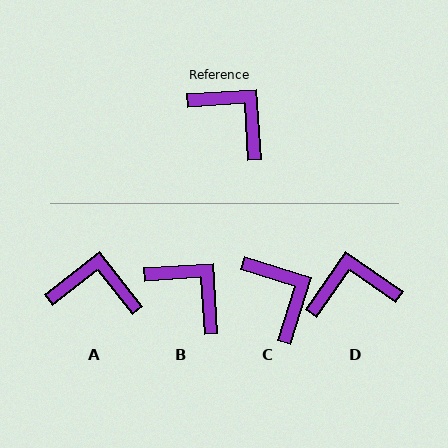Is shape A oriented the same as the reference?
No, it is off by about 34 degrees.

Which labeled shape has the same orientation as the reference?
B.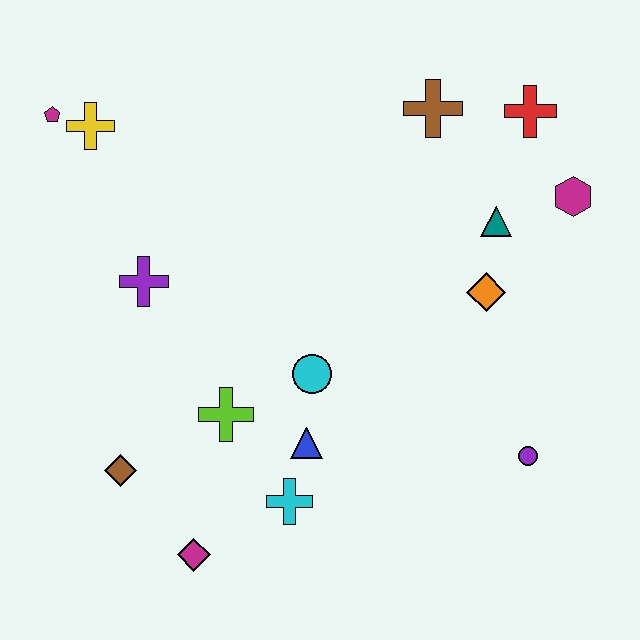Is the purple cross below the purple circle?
No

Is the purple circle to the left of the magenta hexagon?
Yes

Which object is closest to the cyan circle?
The blue triangle is closest to the cyan circle.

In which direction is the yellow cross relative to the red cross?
The yellow cross is to the left of the red cross.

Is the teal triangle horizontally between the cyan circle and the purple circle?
Yes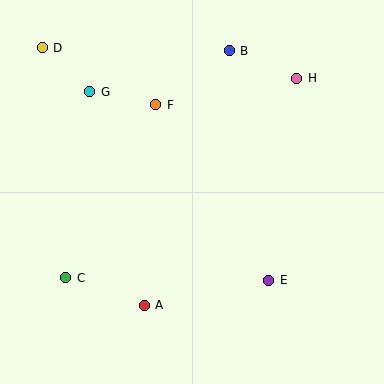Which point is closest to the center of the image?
Point F at (156, 105) is closest to the center.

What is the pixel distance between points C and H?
The distance between C and H is 305 pixels.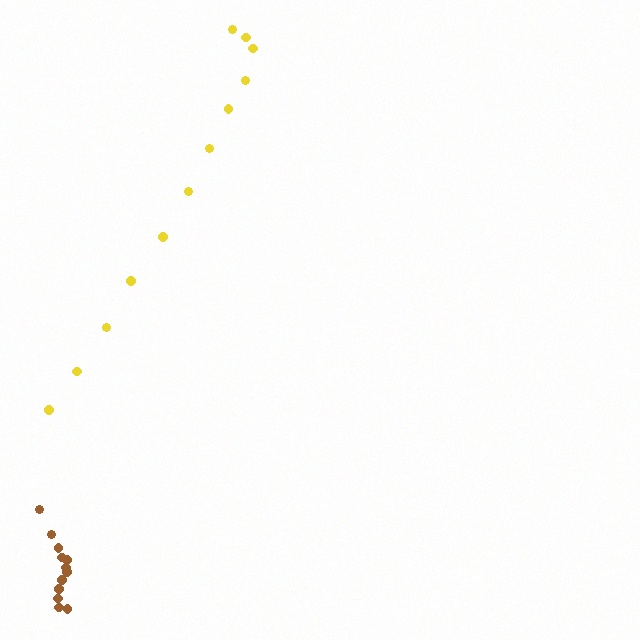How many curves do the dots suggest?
There are 2 distinct paths.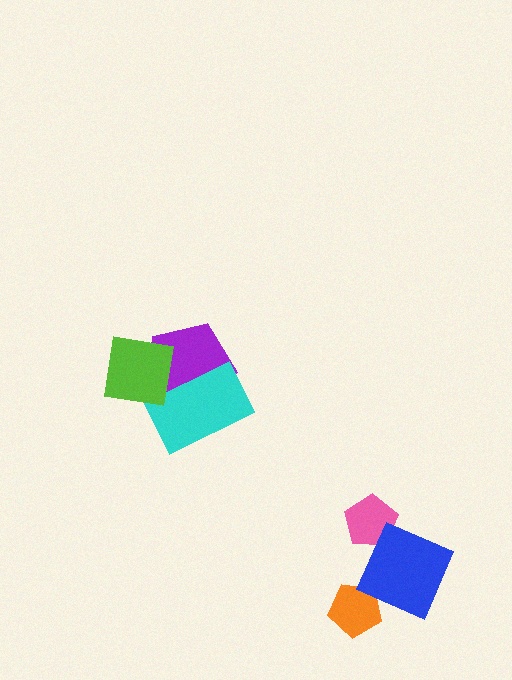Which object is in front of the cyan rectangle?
The lime square is in front of the cyan rectangle.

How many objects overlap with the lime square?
2 objects overlap with the lime square.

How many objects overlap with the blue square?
0 objects overlap with the blue square.